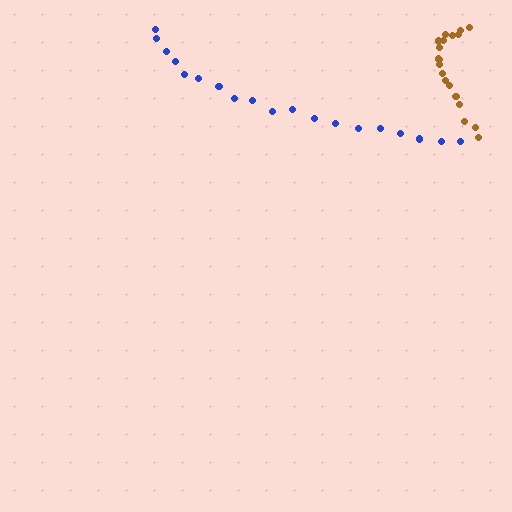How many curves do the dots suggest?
There are 2 distinct paths.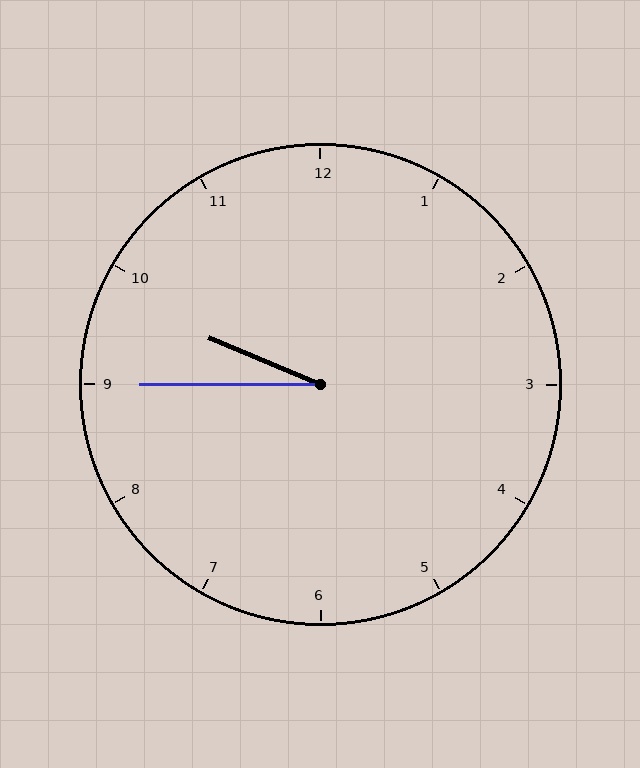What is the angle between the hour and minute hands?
Approximately 22 degrees.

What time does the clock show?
9:45.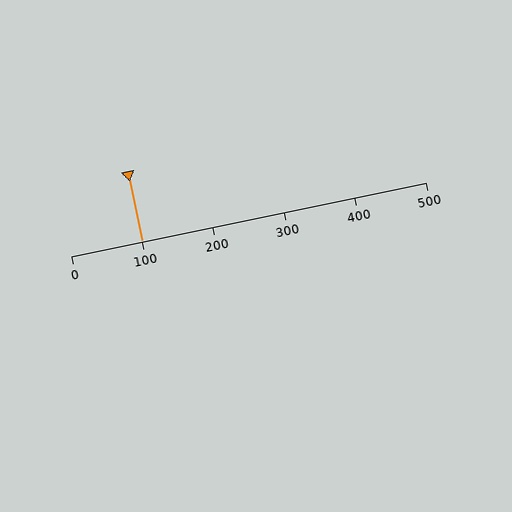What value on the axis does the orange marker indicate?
The marker indicates approximately 100.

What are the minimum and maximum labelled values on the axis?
The axis runs from 0 to 500.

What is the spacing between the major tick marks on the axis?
The major ticks are spaced 100 apart.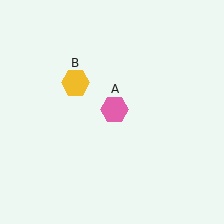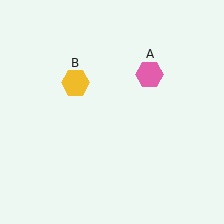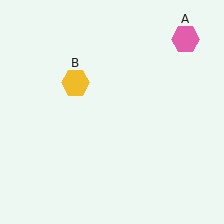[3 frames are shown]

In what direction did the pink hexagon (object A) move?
The pink hexagon (object A) moved up and to the right.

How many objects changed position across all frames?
1 object changed position: pink hexagon (object A).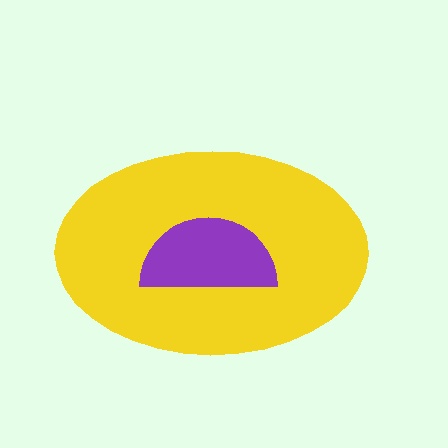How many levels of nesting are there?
2.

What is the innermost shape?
The purple semicircle.